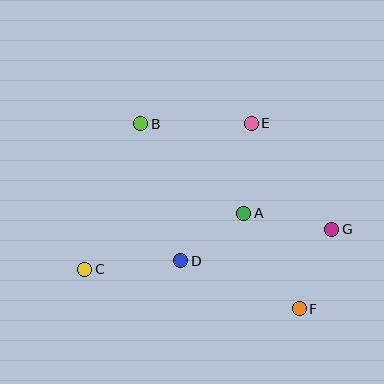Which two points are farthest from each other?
Points C and G are farthest from each other.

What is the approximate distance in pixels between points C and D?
The distance between C and D is approximately 97 pixels.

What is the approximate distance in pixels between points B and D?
The distance between B and D is approximately 143 pixels.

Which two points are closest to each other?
Points A and D are closest to each other.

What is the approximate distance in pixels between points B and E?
The distance between B and E is approximately 110 pixels.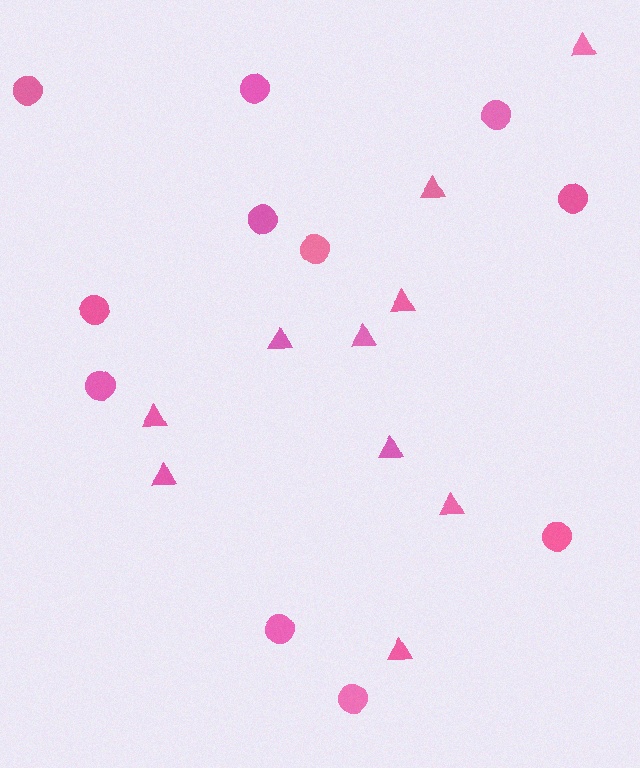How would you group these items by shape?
There are 2 groups: one group of circles (11) and one group of triangles (10).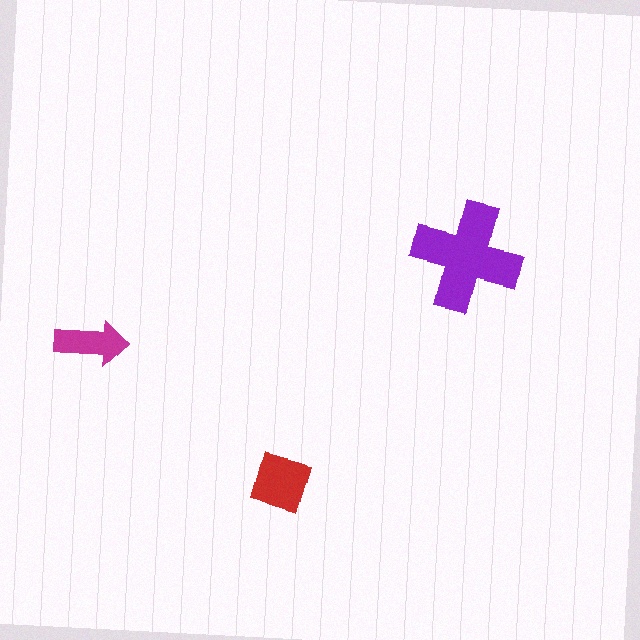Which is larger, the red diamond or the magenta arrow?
The red diamond.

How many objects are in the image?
There are 3 objects in the image.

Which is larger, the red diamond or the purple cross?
The purple cross.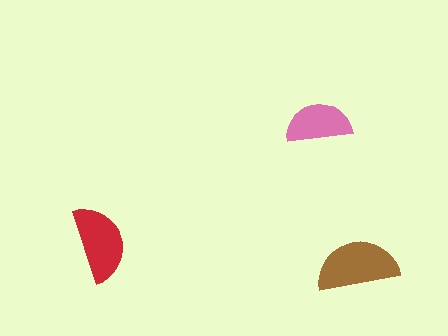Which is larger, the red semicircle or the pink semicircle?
The red one.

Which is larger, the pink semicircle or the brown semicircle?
The brown one.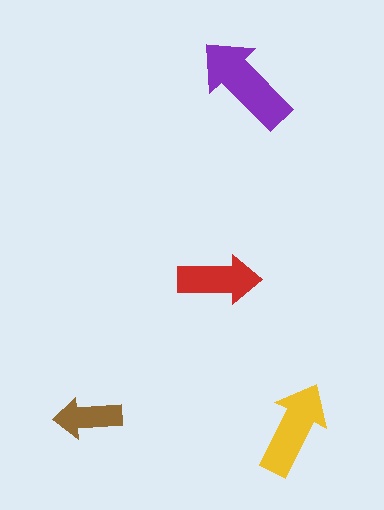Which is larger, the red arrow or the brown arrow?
The red one.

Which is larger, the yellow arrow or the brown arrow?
The yellow one.